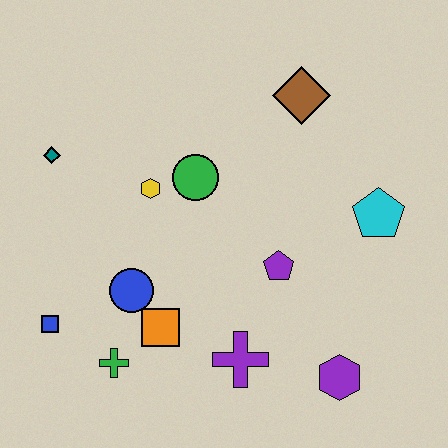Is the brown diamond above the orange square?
Yes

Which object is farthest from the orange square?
The brown diamond is farthest from the orange square.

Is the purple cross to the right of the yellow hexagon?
Yes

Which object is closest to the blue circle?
The orange square is closest to the blue circle.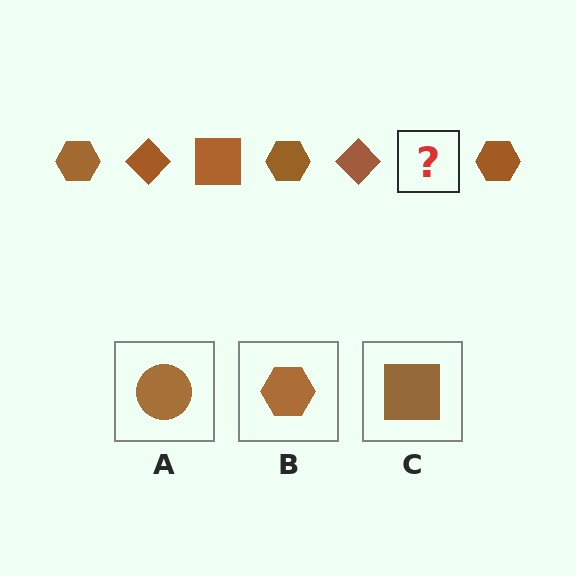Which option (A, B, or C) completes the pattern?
C.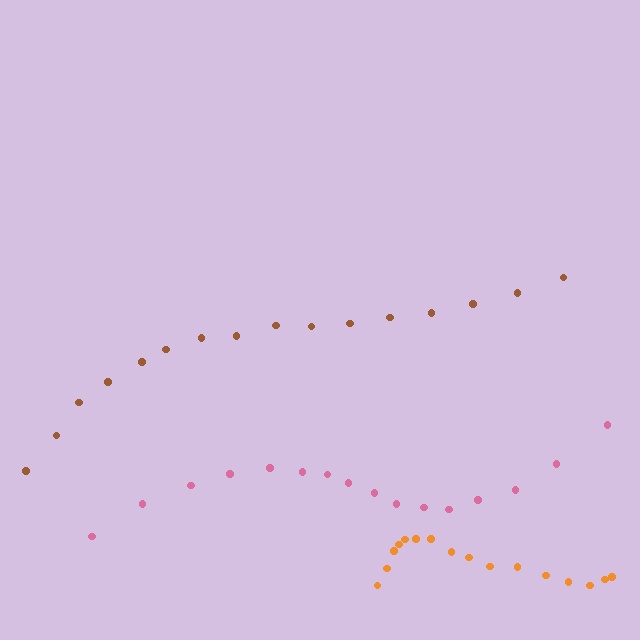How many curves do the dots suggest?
There are 3 distinct paths.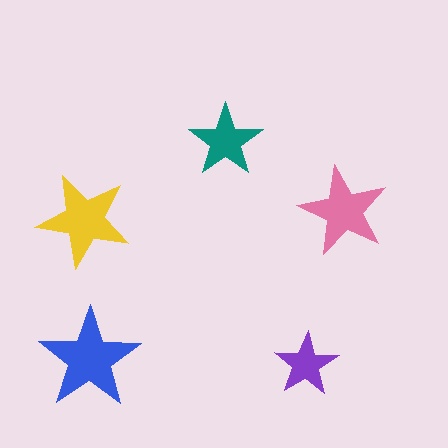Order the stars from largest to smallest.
the blue one, the yellow one, the pink one, the teal one, the purple one.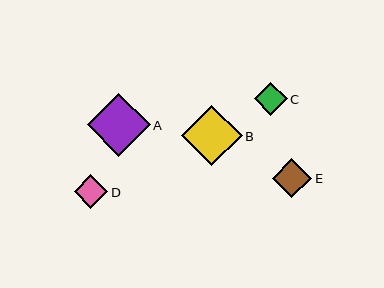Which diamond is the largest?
Diamond A is the largest with a size of approximately 62 pixels.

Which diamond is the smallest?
Diamond C is the smallest with a size of approximately 33 pixels.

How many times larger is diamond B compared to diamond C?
Diamond B is approximately 1.8 times the size of diamond C.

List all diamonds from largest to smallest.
From largest to smallest: A, B, E, D, C.